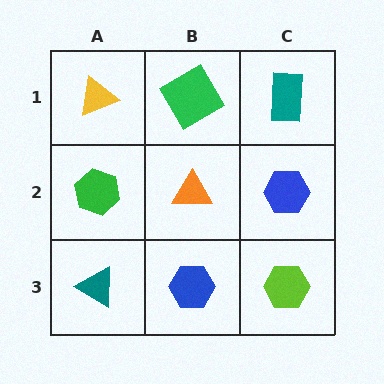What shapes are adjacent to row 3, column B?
An orange triangle (row 2, column B), a teal triangle (row 3, column A), a lime hexagon (row 3, column C).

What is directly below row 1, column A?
A green hexagon.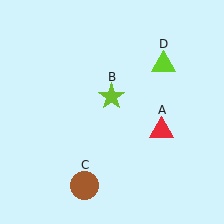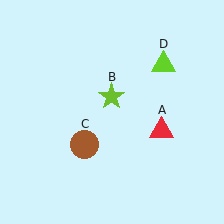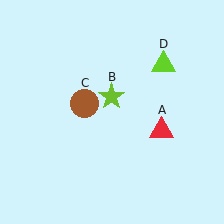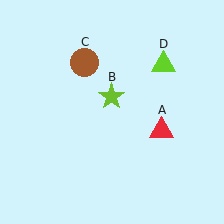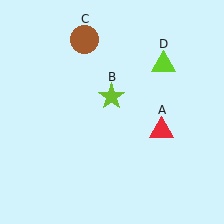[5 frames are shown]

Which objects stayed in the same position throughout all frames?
Red triangle (object A) and lime star (object B) and lime triangle (object D) remained stationary.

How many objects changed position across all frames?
1 object changed position: brown circle (object C).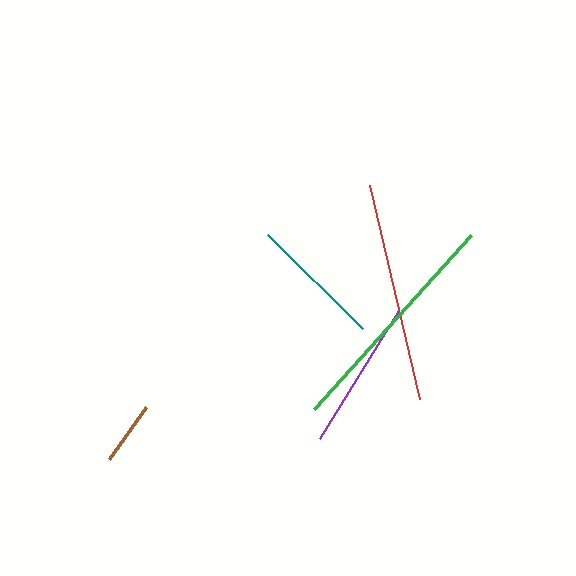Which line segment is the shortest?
The brown line is the shortest at approximately 63 pixels.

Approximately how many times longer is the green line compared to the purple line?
The green line is approximately 1.6 times the length of the purple line.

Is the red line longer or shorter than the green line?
The green line is longer than the red line.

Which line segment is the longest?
The green line is the longest at approximately 234 pixels.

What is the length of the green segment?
The green segment is approximately 234 pixels long.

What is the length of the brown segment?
The brown segment is approximately 63 pixels long.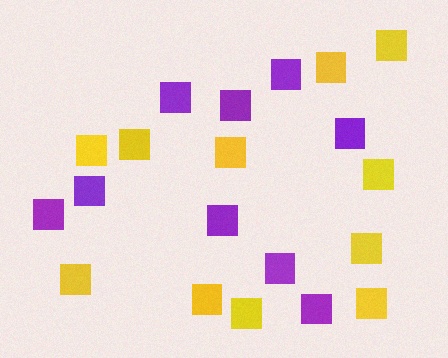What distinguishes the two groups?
There are 2 groups: one group of yellow squares (11) and one group of purple squares (9).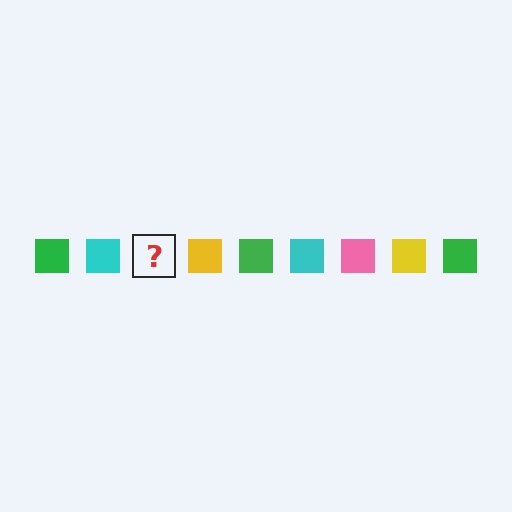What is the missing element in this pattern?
The missing element is a pink square.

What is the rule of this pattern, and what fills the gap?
The rule is that the pattern cycles through green, cyan, pink, yellow squares. The gap should be filled with a pink square.